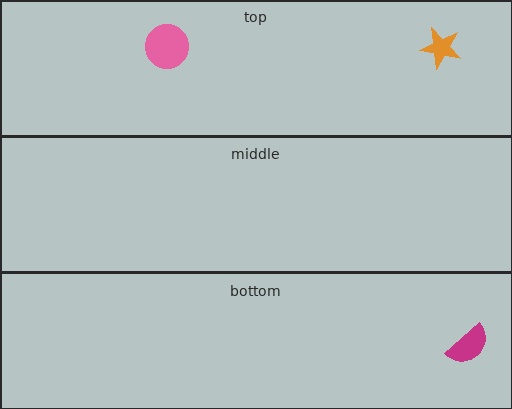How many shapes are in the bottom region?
1.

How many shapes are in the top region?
2.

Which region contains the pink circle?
The top region.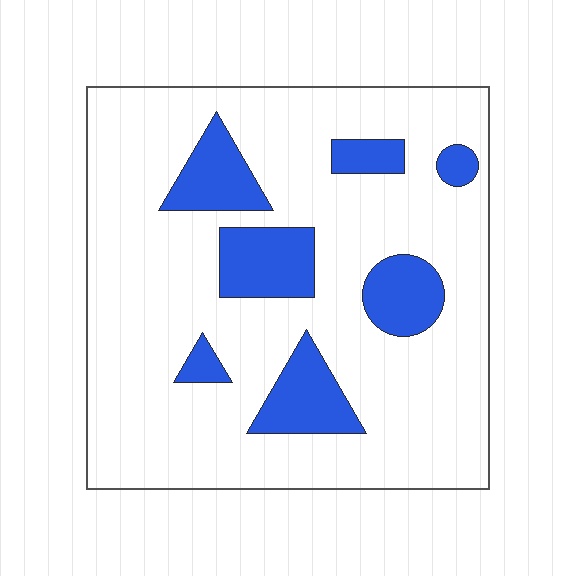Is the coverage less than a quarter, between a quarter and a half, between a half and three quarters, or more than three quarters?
Less than a quarter.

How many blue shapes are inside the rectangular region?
7.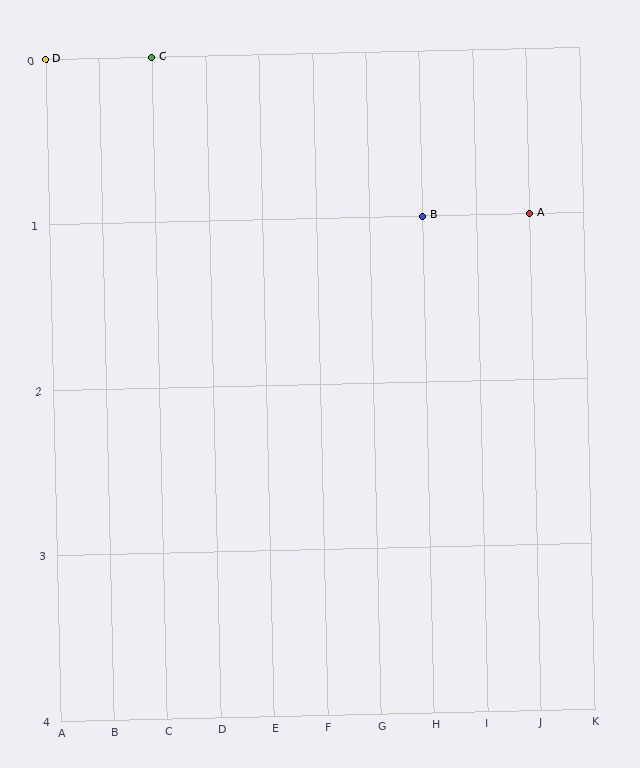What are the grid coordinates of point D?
Point D is at grid coordinates (A, 0).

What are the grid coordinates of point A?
Point A is at grid coordinates (J, 1).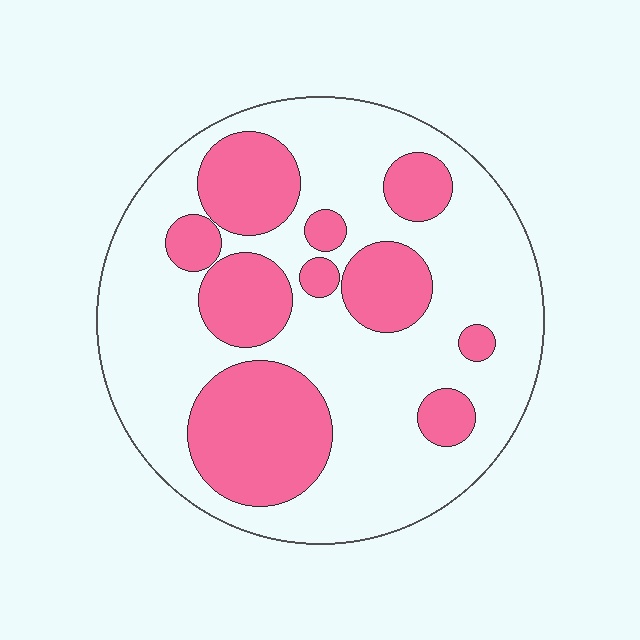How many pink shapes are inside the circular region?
10.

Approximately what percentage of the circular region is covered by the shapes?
Approximately 35%.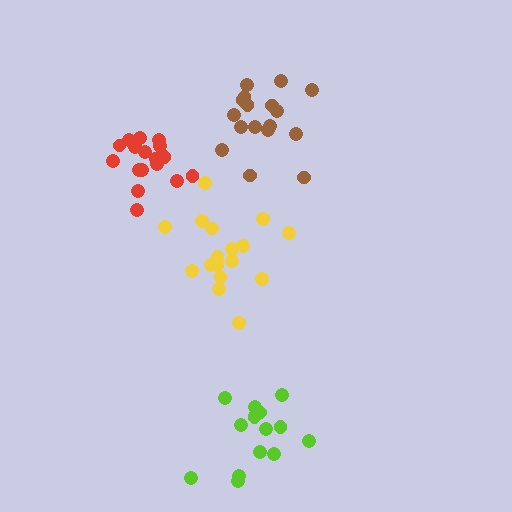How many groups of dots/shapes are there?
There are 4 groups.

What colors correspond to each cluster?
The clusters are colored: yellow, lime, brown, red.